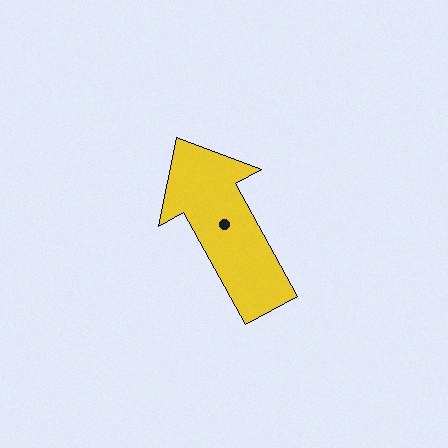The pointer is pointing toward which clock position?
Roughly 11 o'clock.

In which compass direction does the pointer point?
Northwest.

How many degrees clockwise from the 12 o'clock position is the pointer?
Approximately 331 degrees.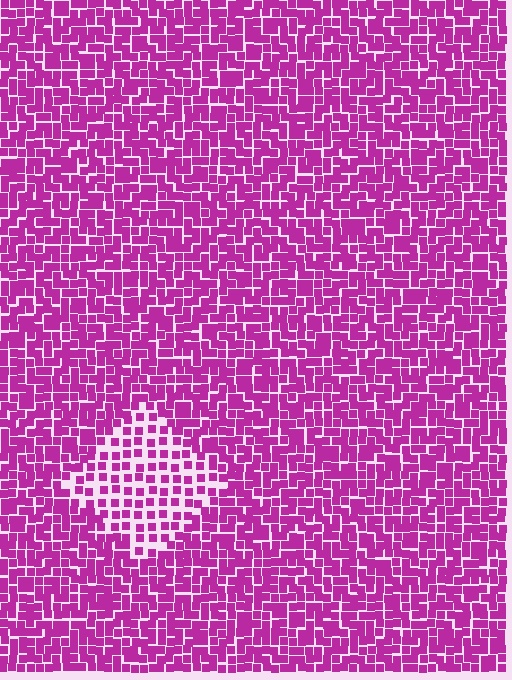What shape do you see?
I see a diamond.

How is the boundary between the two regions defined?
The boundary is defined by a change in element density (approximately 1.9x ratio). All elements are the same color, size, and shape.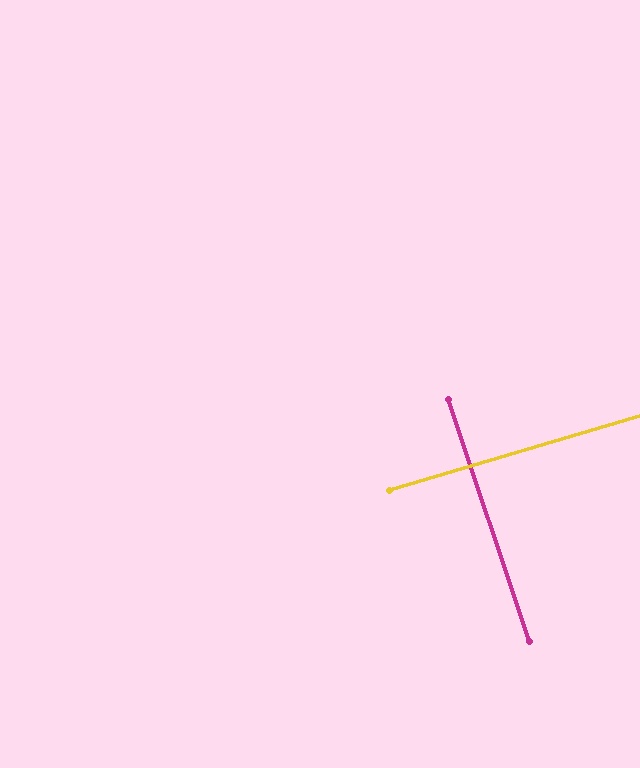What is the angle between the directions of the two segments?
Approximately 88 degrees.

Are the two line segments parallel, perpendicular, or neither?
Perpendicular — they meet at approximately 88°.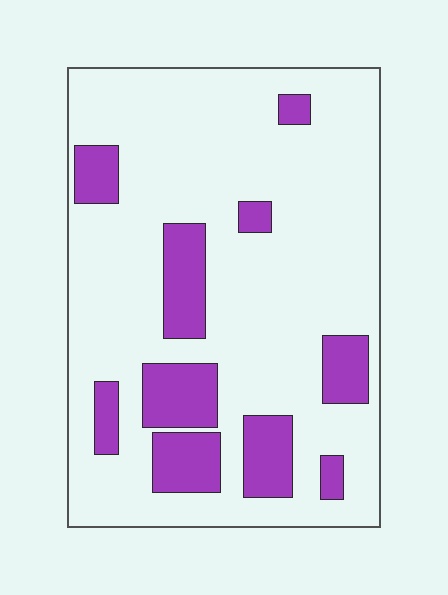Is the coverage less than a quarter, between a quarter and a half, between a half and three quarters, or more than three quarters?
Less than a quarter.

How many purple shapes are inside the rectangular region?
10.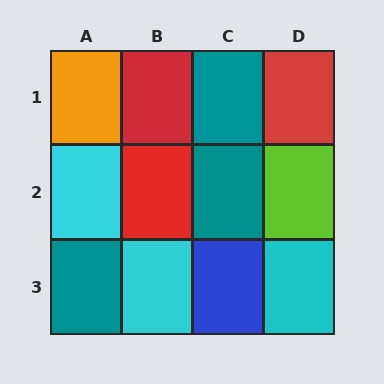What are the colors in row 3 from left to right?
Teal, cyan, blue, cyan.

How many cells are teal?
3 cells are teal.